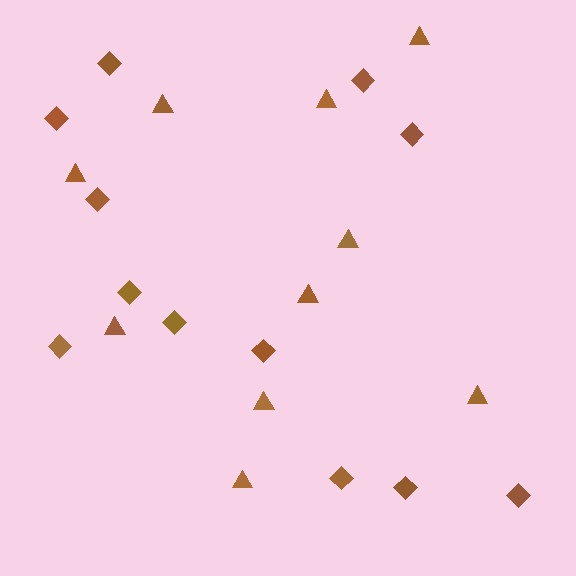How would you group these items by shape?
There are 2 groups: one group of triangles (10) and one group of diamonds (12).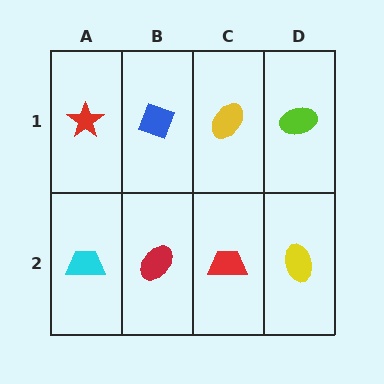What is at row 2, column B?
A red ellipse.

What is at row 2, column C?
A red trapezoid.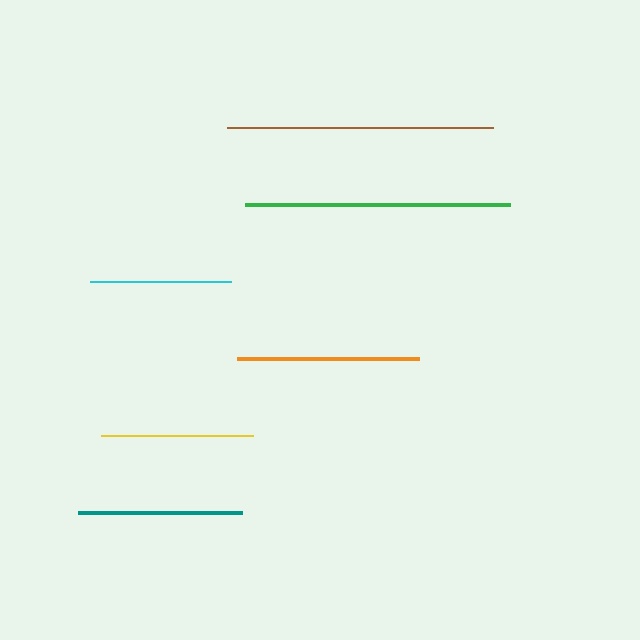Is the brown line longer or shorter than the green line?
The brown line is longer than the green line.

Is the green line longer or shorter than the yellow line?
The green line is longer than the yellow line.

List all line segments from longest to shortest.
From longest to shortest: brown, green, orange, teal, yellow, cyan.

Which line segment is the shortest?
The cyan line is the shortest at approximately 141 pixels.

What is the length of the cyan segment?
The cyan segment is approximately 141 pixels long.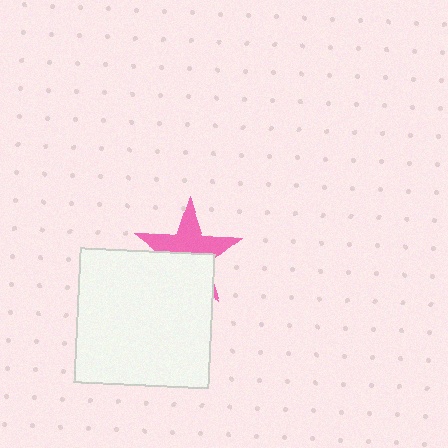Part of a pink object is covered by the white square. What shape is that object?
It is a star.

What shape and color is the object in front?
The object in front is a white square.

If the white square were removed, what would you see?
You would see the complete pink star.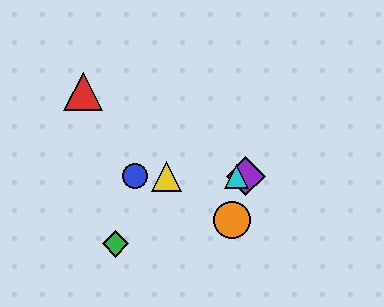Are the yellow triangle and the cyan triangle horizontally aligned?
Yes, both are at y≈176.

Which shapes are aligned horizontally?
The blue circle, the yellow triangle, the purple diamond, the cyan triangle are aligned horizontally.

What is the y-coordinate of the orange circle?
The orange circle is at y≈220.